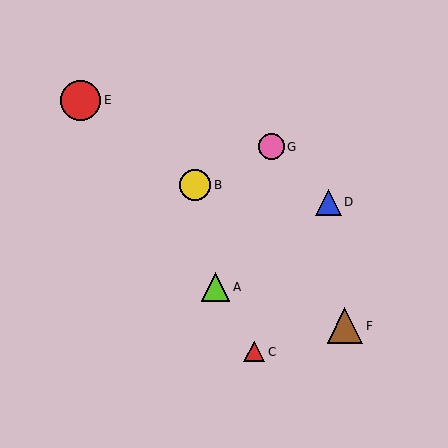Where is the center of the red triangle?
The center of the red triangle is at (254, 352).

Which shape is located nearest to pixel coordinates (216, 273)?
The lime triangle (labeled A) at (216, 287) is nearest to that location.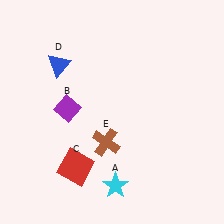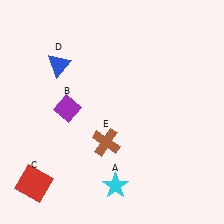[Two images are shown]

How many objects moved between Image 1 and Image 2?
1 object moved between the two images.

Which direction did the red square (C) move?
The red square (C) moved left.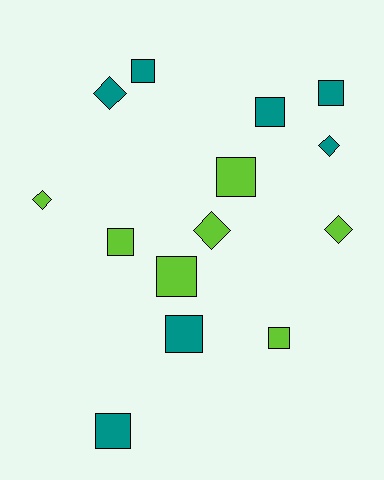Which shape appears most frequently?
Square, with 9 objects.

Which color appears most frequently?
Teal, with 7 objects.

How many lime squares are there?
There are 4 lime squares.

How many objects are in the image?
There are 14 objects.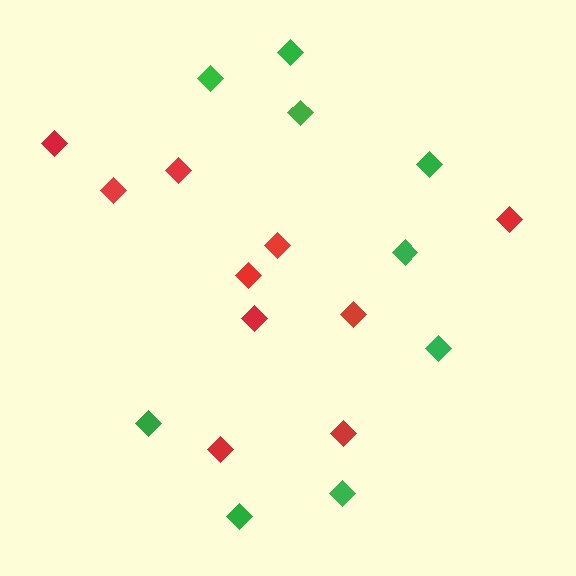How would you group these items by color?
There are 2 groups: one group of green diamonds (9) and one group of red diamonds (10).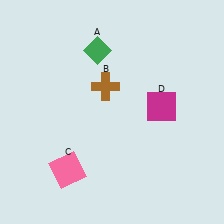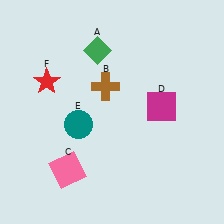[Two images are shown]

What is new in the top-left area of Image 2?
A red star (F) was added in the top-left area of Image 2.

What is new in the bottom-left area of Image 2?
A teal circle (E) was added in the bottom-left area of Image 2.